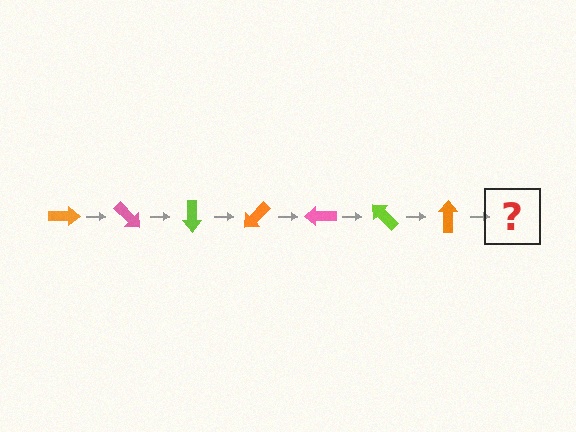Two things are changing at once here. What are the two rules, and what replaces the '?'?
The two rules are that it rotates 45 degrees each step and the color cycles through orange, pink, and lime. The '?' should be a pink arrow, rotated 315 degrees from the start.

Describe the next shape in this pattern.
It should be a pink arrow, rotated 315 degrees from the start.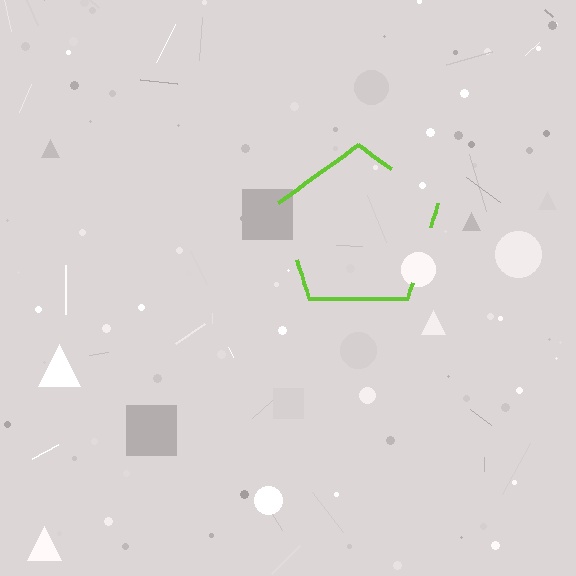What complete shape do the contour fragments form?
The contour fragments form a pentagon.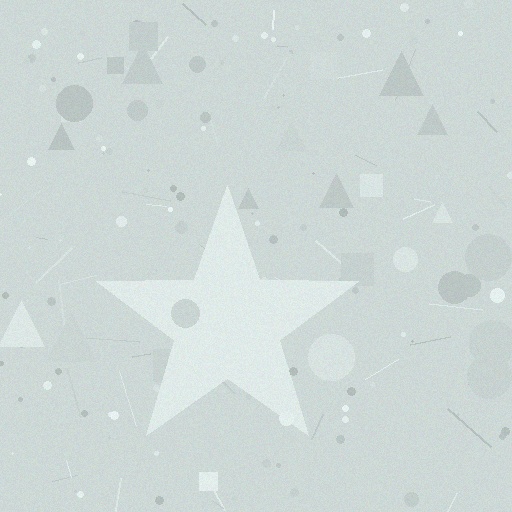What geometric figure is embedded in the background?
A star is embedded in the background.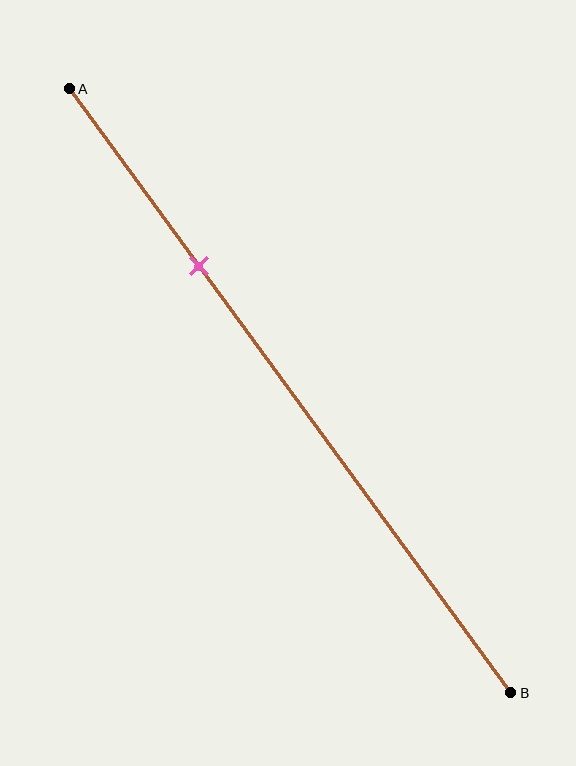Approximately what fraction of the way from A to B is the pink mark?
The pink mark is approximately 30% of the way from A to B.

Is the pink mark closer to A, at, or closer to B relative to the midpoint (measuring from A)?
The pink mark is closer to point A than the midpoint of segment AB.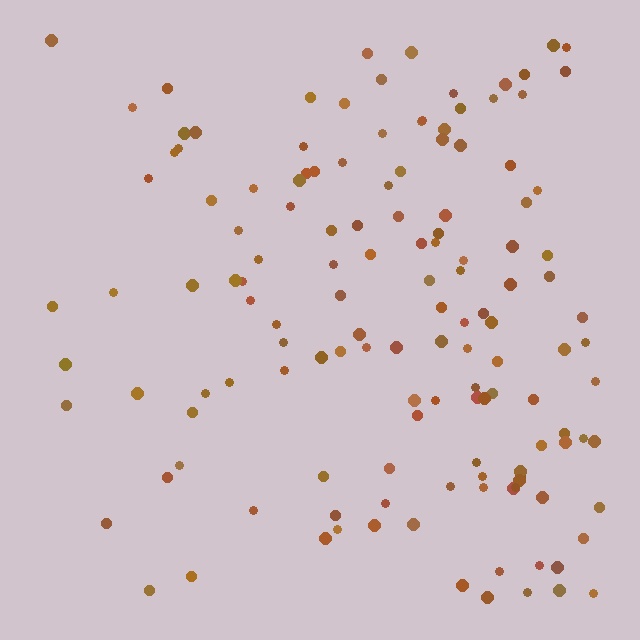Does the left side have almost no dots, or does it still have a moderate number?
Still a moderate number, just noticeably fewer than the right.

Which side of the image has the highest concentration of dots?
The right.